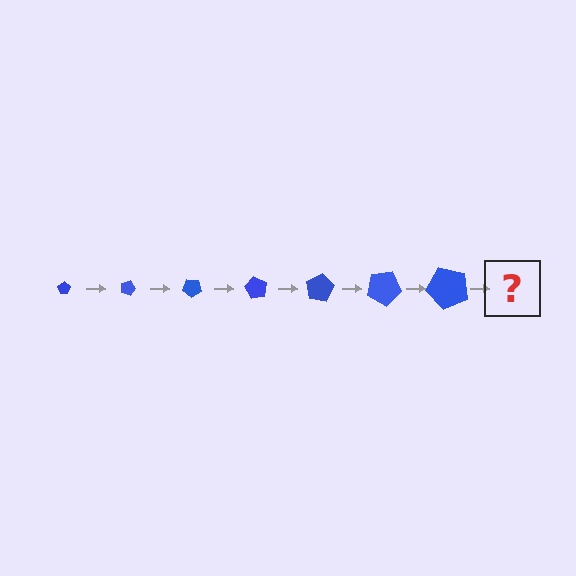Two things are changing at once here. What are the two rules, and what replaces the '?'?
The two rules are that the pentagon grows larger each step and it rotates 20 degrees each step. The '?' should be a pentagon, larger than the previous one and rotated 140 degrees from the start.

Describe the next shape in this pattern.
It should be a pentagon, larger than the previous one and rotated 140 degrees from the start.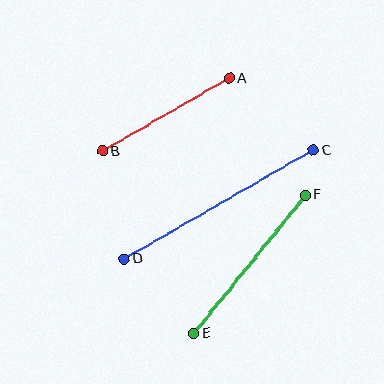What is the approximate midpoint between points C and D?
The midpoint is at approximately (219, 205) pixels.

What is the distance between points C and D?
The distance is approximately 218 pixels.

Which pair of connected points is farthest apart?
Points C and D are farthest apart.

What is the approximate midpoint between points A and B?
The midpoint is at approximately (166, 115) pixels.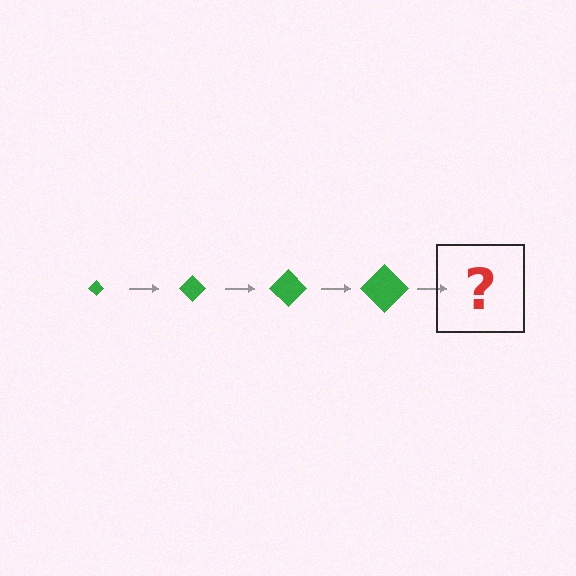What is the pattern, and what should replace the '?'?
The pattern is that the diamond gets progressively larger each step. The '?' should be a green diamond, larger than the previous one.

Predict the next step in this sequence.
The next step is a green diamond, larger than the previous one.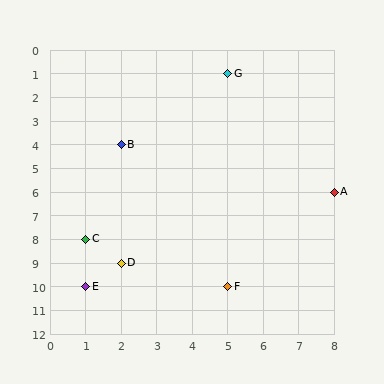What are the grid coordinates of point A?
Point A is at grid coordinates (8, 6).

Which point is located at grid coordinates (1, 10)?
Point E is at (1, 10).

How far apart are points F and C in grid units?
Points F and C are 4 columns and 2 rows apart (about 4.5 grid units diagonally).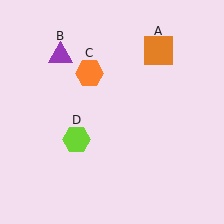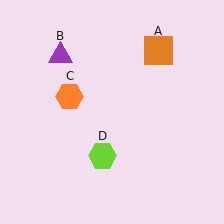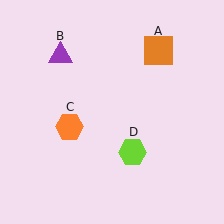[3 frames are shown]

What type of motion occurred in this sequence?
The orange hexagon (object C), lime hexagon (object D) rotated counterclockwise around the center of the scene.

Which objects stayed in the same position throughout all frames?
Orange square (object A) and purple triangle (object B) remained stationary.